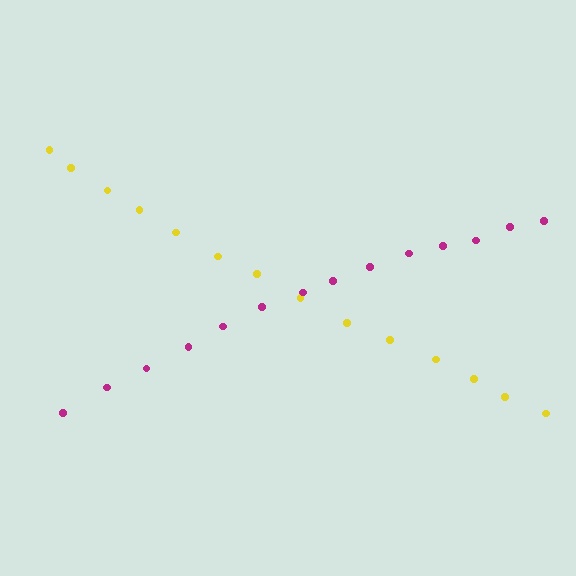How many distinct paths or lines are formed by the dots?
There are 2 distinct paths.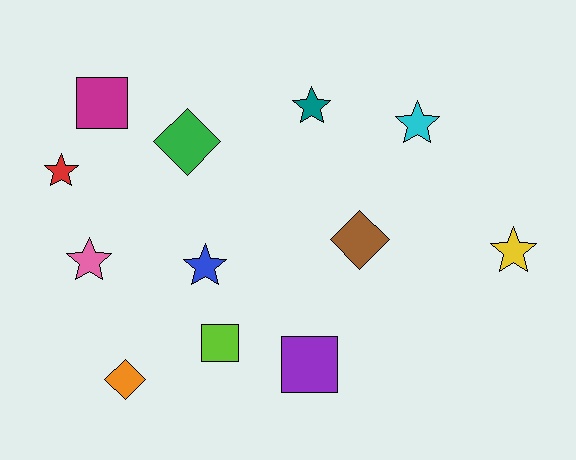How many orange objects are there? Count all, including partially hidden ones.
There is 1 orange object.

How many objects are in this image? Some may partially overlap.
There are 12 objects.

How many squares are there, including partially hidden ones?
There are 3 squares.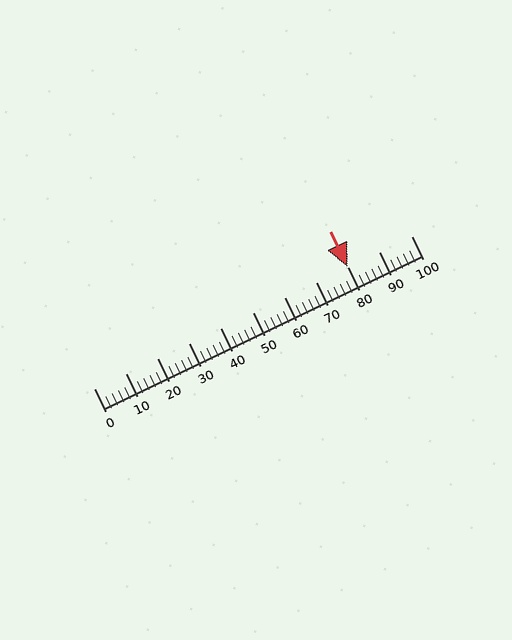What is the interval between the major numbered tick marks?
The major tick marks are spaced 10 units apart.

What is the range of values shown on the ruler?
The ruler shows values from 0 to 100.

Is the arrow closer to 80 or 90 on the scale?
The arrow is closer to 80.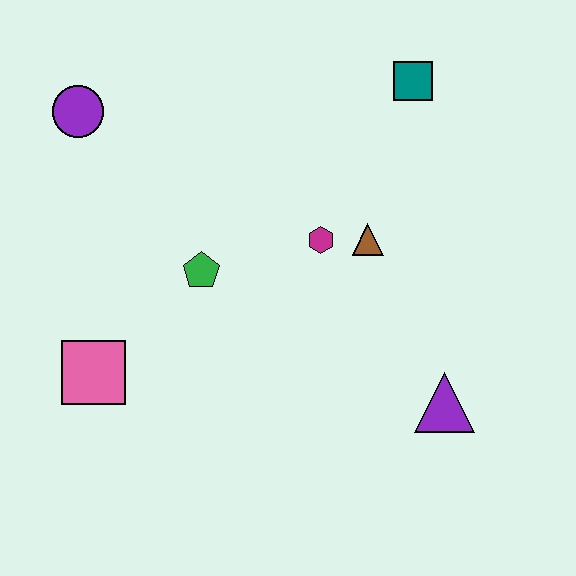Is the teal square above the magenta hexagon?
Yes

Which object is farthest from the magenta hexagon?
The purple circle is farthest from the magenta hexagon.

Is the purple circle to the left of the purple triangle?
Yes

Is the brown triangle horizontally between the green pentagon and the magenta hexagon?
No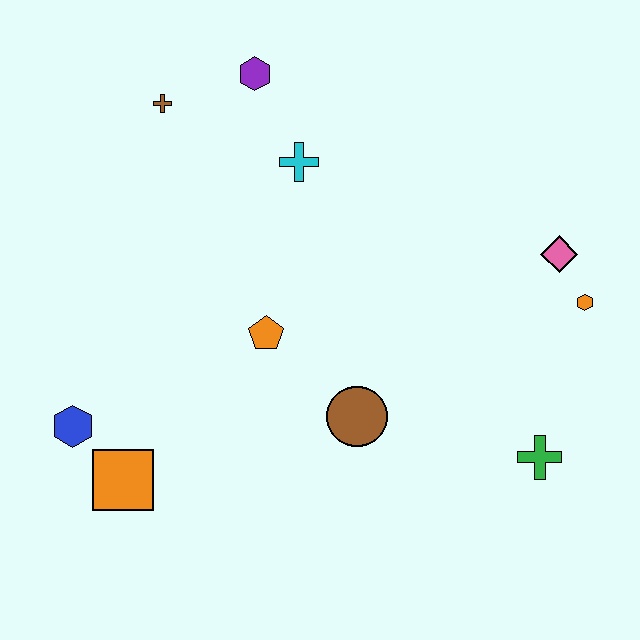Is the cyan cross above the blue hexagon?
Yes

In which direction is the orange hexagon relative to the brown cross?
The orange hexagon is to the right of the brown cross.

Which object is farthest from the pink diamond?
The blue hexagon is farthest from the pink diamond.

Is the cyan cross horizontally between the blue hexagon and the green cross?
Yes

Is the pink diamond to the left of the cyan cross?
No